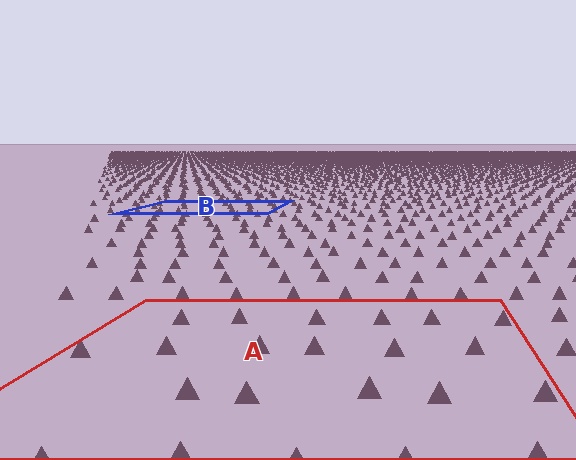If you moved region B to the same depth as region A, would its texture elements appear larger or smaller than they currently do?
They would appear larger. At a closer depth, the same texture elements are projected at a bigger on-screen size.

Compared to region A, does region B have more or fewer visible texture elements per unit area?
Region B has more texture elements per unit area — they are packed more densely because it is farther away.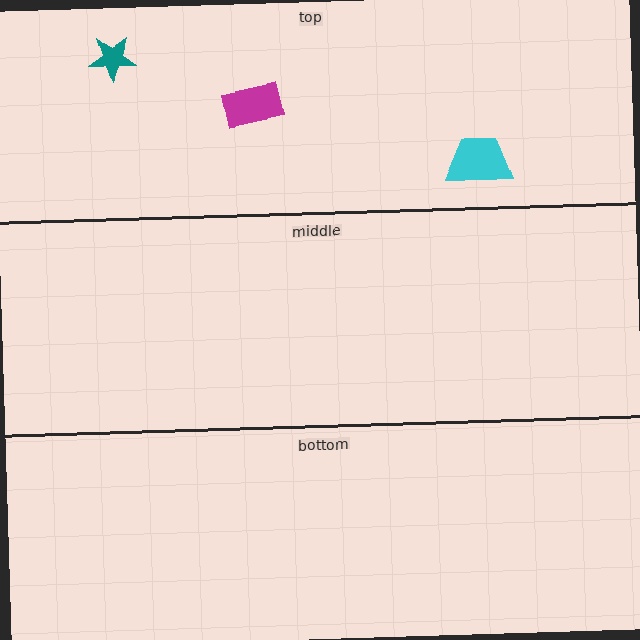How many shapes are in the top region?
3.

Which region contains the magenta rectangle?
The top region.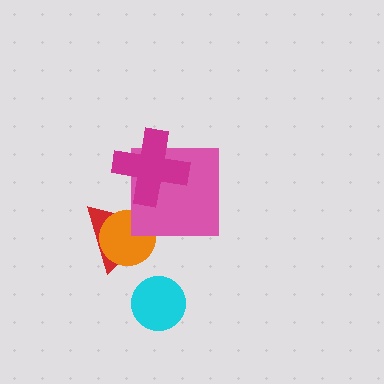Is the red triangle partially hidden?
Yes, it is partially covered by another shape.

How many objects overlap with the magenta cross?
1 object overlaps with the magenta cross.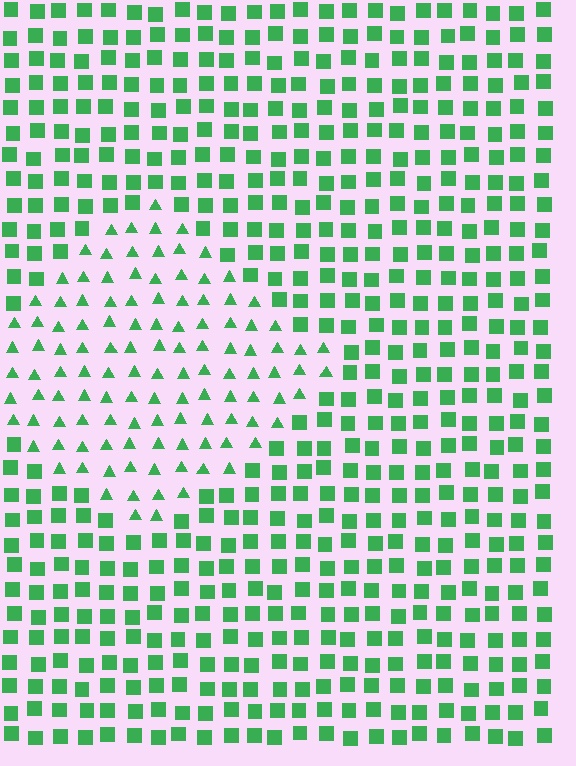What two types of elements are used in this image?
The image uses triangles inside the diamond region and squares outside it.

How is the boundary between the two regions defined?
The boundary is defined by a change in element shape: triangles inside vs. squares outside. All elements share the same color and spacing.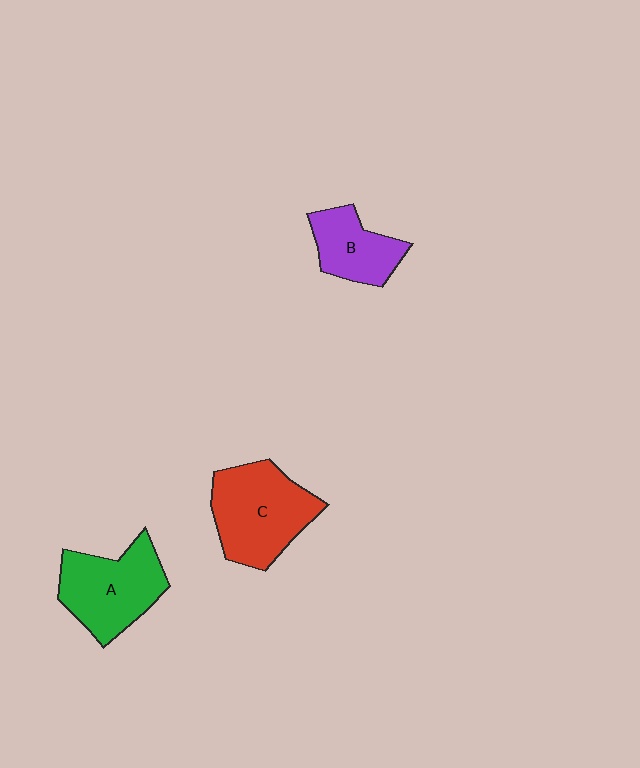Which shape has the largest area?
Shape C (red).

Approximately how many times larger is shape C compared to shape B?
Approximately 1.6 times.